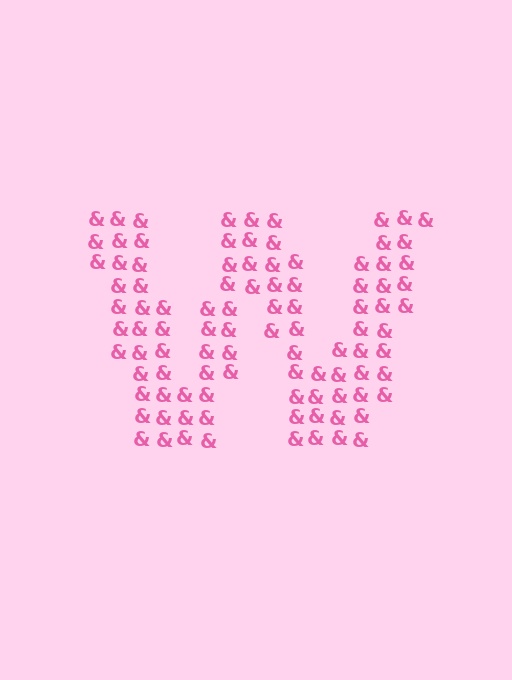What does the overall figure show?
The overall figure shows the letter W.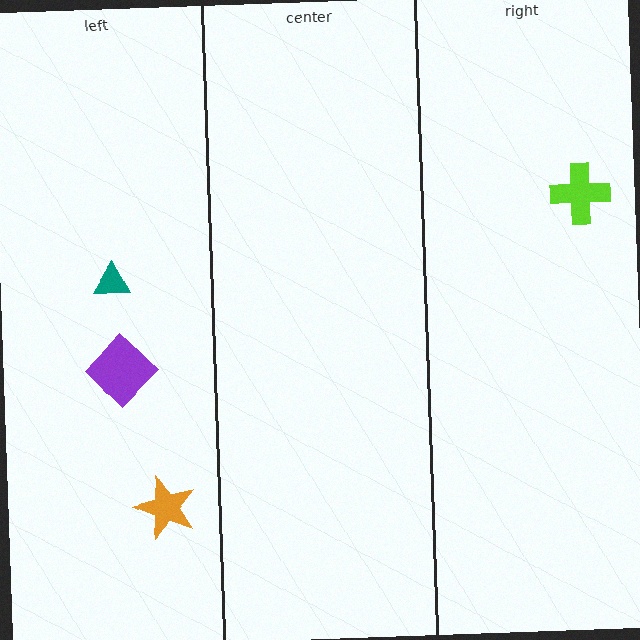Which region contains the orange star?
The left region.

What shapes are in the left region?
The teal triangle, the purple diamond, the orange star.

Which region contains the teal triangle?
The left region.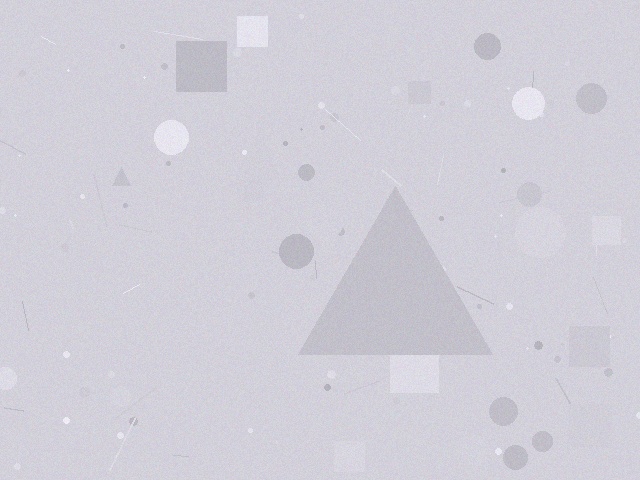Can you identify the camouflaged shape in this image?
The camouflaged shape is a triangle.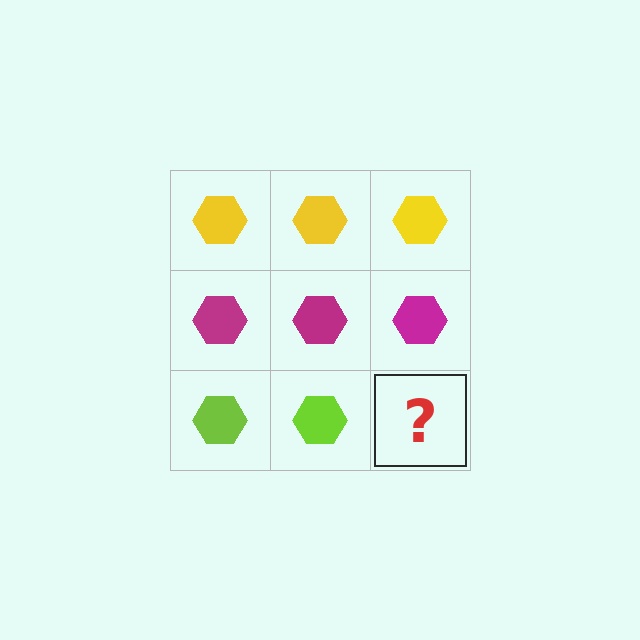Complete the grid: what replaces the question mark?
The question mark should be replaced with a lime hexagon.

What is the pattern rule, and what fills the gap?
The rule is that each row has a consistent color. The gap should be filled with a lime hexagon.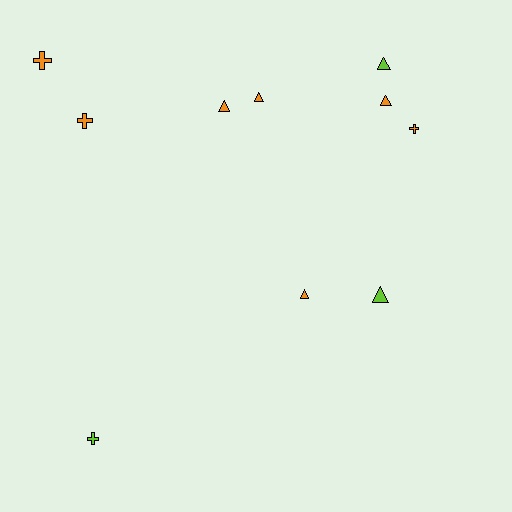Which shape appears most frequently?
Triangle, with 6 objects.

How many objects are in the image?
There are 10 objects.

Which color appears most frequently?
Orange, with 7 objects.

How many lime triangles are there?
There are 2 lime triangles.